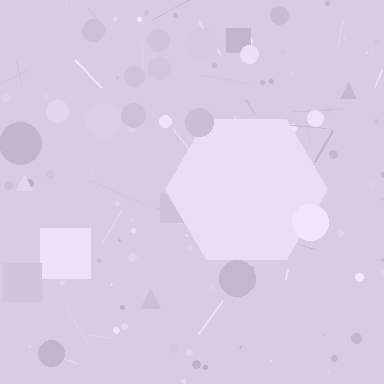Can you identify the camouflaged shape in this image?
The camouflaged shape is a hexagon.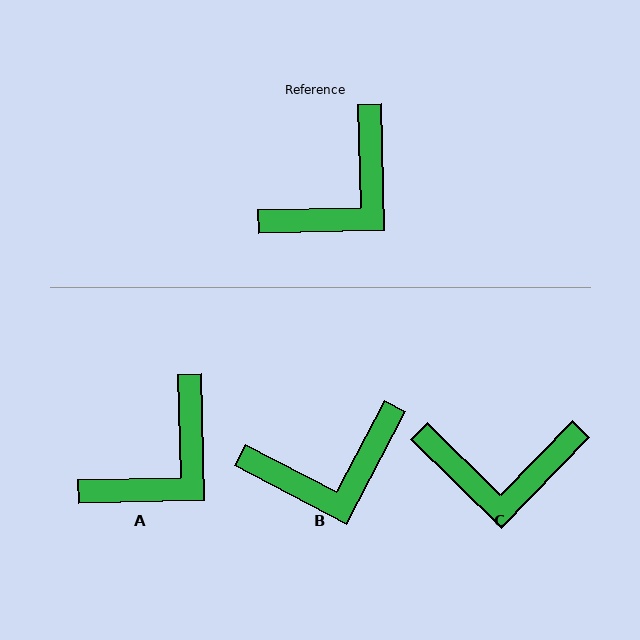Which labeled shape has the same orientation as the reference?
A.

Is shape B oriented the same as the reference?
No, it is off by about 29 degrees.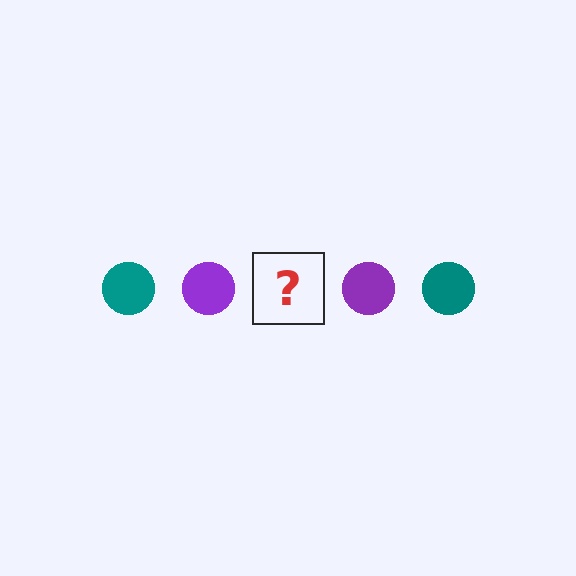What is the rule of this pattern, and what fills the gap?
The rule is that the pattern cycles through teal, purple circles. The gap should be filled with a teal circle.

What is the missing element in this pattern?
The missing element is a teal circle.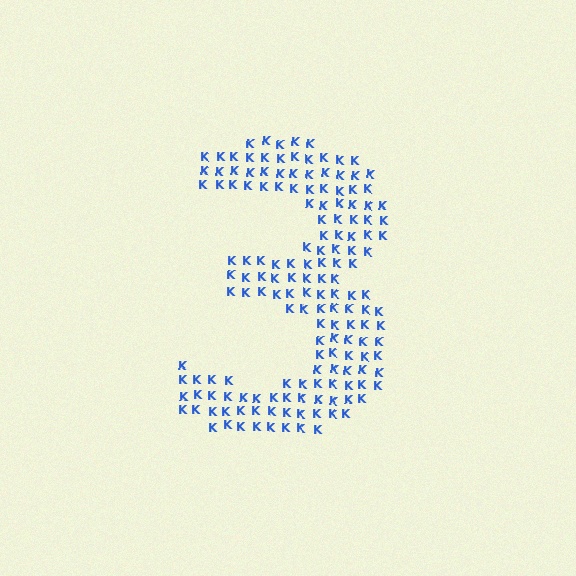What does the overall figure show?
The overall figure shows the digit 3.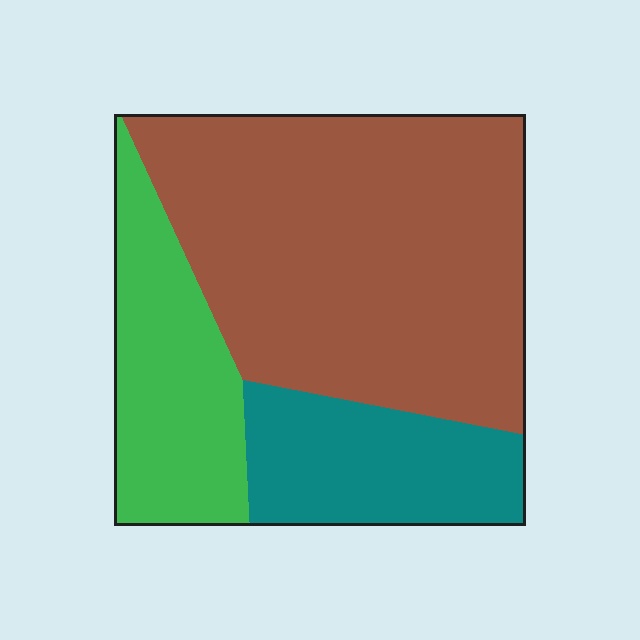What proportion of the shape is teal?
Teal covers around 20% of the shape.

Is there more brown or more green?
Brown.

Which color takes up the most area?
Brown, at roughly 60%.